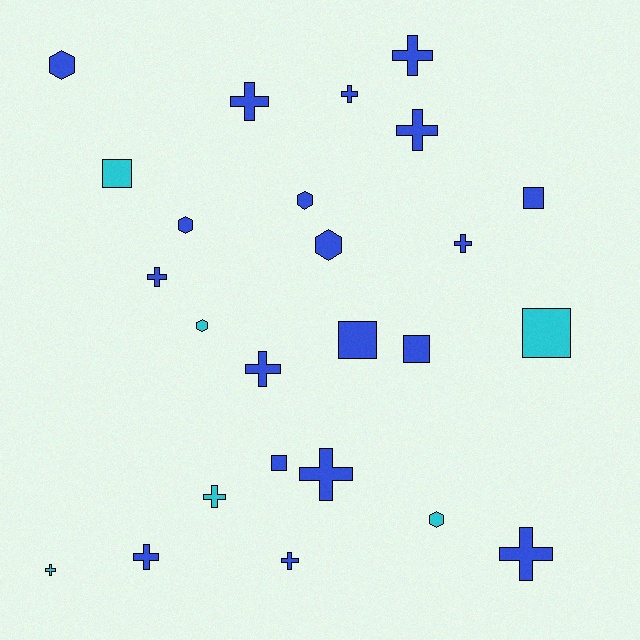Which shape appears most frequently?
Cross, with 13 objects.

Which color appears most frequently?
Blue, with 19 objects.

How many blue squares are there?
There are 4 blue squares.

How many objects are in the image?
There are 25 objects.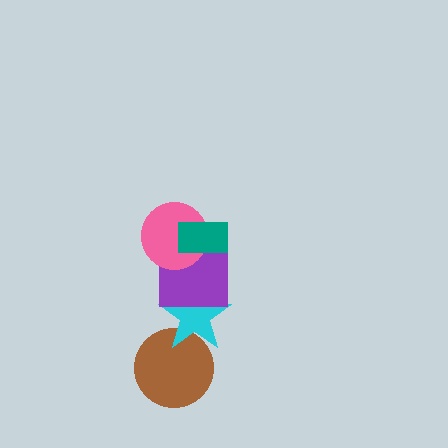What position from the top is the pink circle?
The pink circle is 2nd from the top.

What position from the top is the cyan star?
The cyan star is 4th from the top.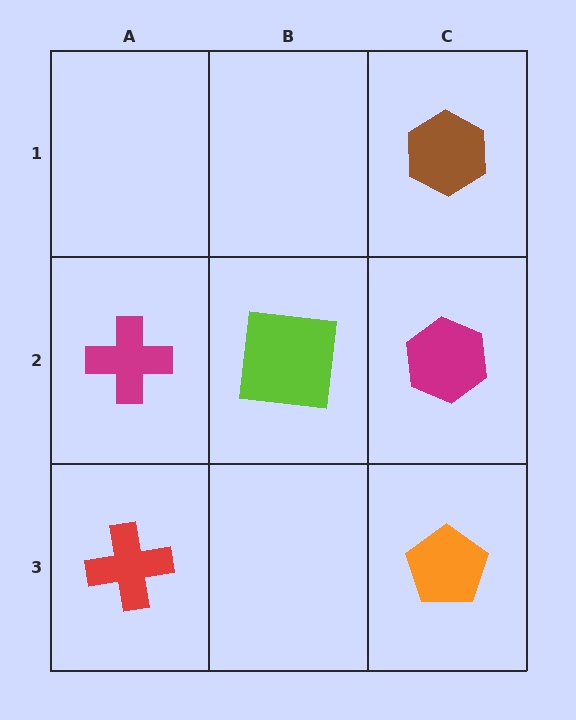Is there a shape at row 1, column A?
No, that cell is empty.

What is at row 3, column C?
An orange pentagon.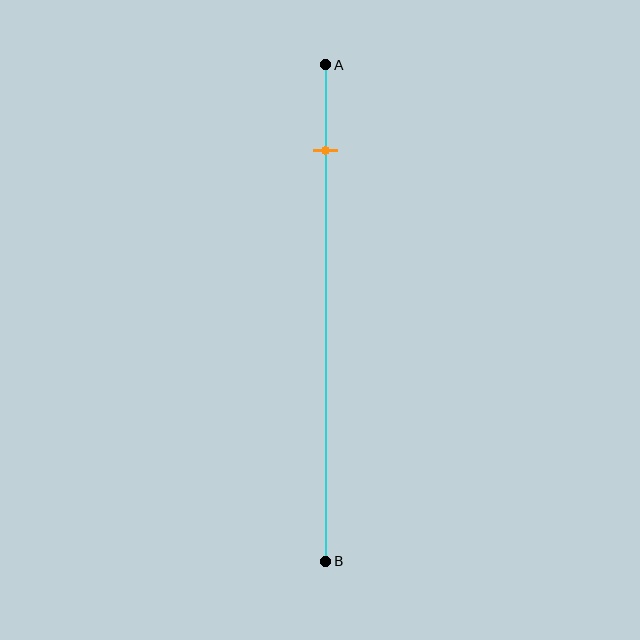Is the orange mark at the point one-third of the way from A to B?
No, the mark is at about 15% from A, not at the 33% one-third point.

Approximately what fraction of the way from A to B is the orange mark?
The orange mark is approximately 15% of the way from A to B.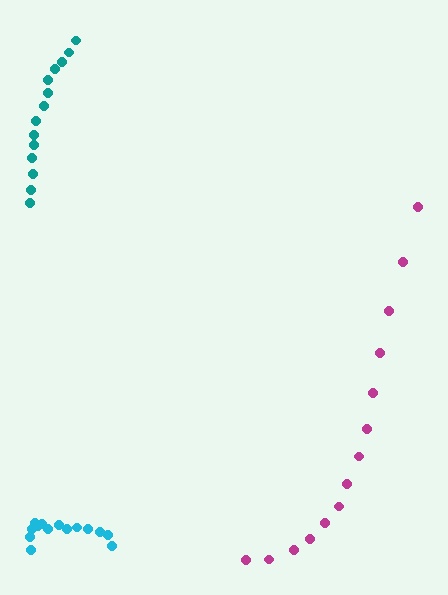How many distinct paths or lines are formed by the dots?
There are 3 distinct paths.